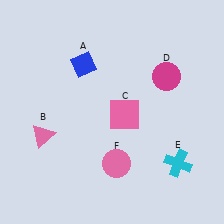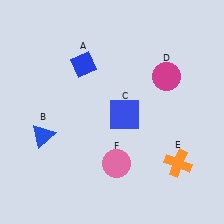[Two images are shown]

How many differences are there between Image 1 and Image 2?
There are 3 differences between the two images.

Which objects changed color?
B changed from pink to blue. C changed from pink to blue. E changed from cyan to orange.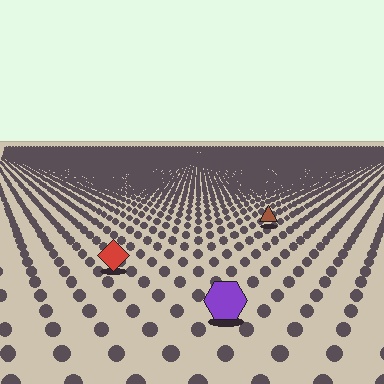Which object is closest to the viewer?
The purple hexagon is closest. The texture marks near it are larger and more spread out.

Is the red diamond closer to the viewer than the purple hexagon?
No. The purple hexagon is closer — you can tell from the texture gradient: the ground texture is coarser near it.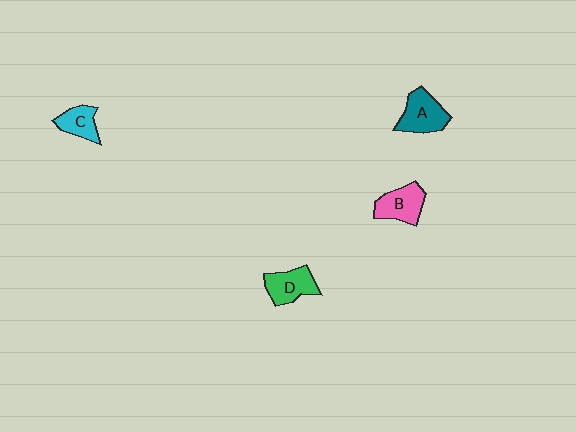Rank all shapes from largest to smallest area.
From largest to smallest: A (teal), B (pink), D (green), C (cyan).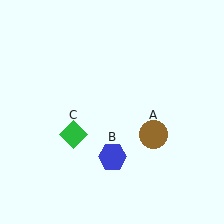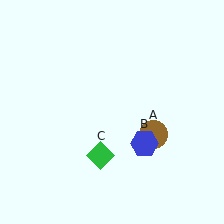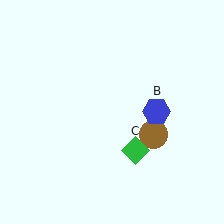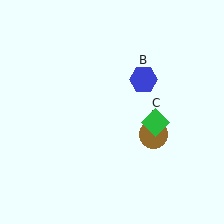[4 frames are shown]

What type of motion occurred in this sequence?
The blue hexagon (object B), green diamond (object C) rotated counterclockwise around the center of the scene.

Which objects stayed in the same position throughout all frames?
Brown circle (object A) remained stationary.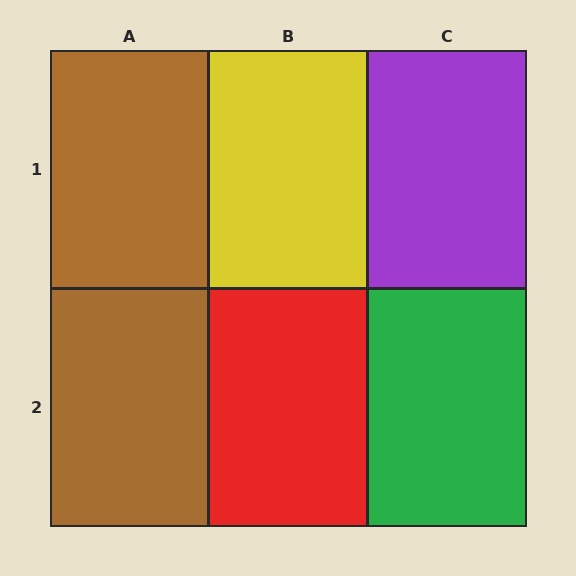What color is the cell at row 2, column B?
Red.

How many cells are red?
1 cell is red.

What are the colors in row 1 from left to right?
Brown, yellow, purple.